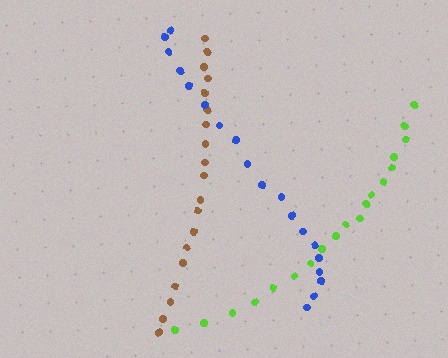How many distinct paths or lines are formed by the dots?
There are 3 distinct paths.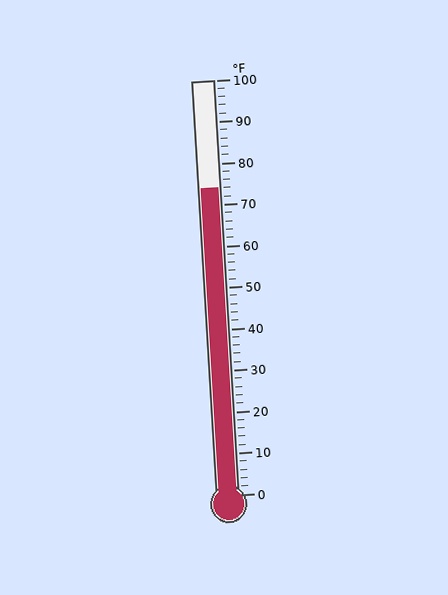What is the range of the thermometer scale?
The thermometer scale ranges from 0°F to 100°F.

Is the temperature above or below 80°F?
The temperature is below 80°F.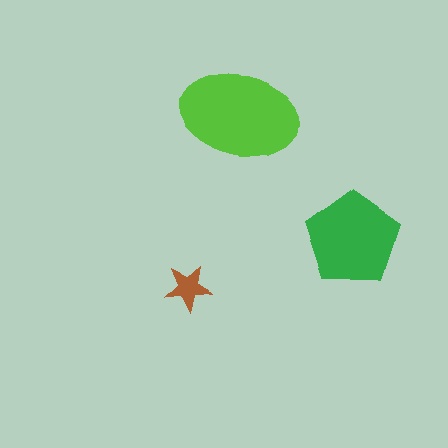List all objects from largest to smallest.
The lime ellipse, the green pentagon, the brown star.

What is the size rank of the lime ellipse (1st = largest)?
1st.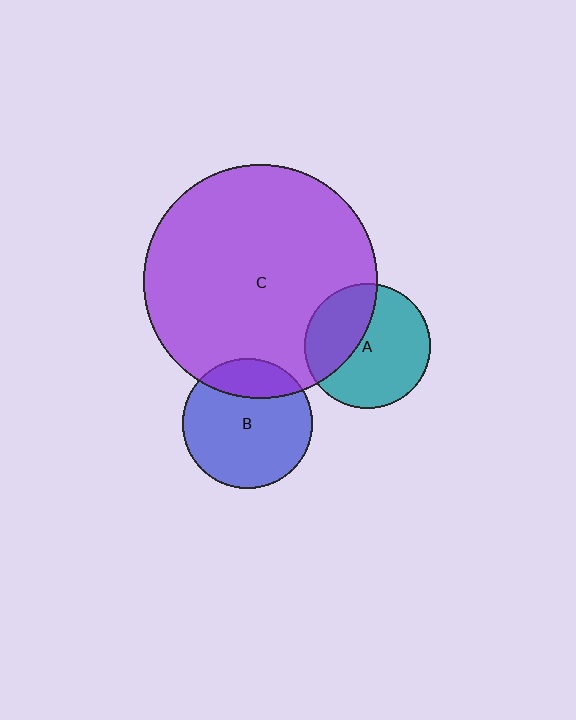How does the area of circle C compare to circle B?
Approximately 3.2 times.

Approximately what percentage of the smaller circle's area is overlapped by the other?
Approximately 20%.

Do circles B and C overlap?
Yes.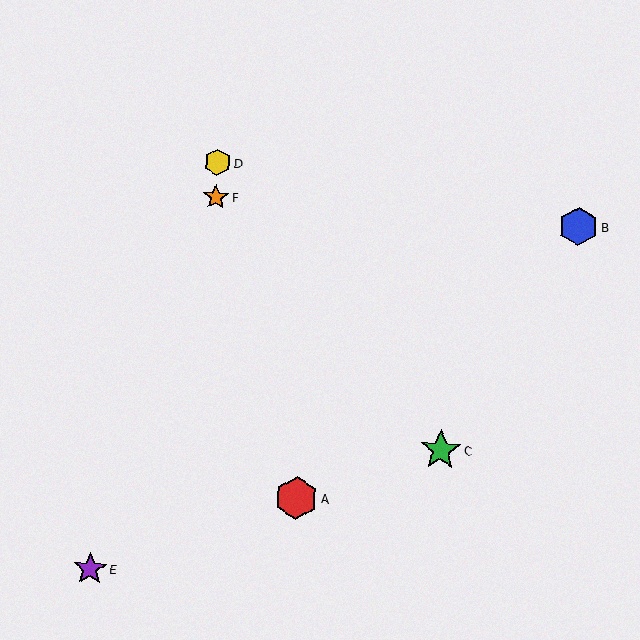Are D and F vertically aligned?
Yes, both are at x≈217.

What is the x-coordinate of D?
Object D is at x≈217.